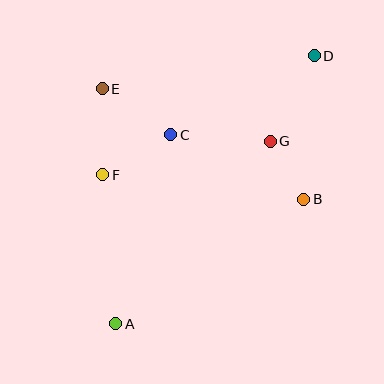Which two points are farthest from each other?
Points A and D are farthest from each other.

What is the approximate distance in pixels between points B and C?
The distance between B and C is approximately 148 pixels.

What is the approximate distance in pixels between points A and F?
The distance between A and F is approximately 150 pixels.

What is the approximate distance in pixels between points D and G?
The distance between D and G is approximately 97 pixels.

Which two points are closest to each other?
Points B and G are closest to each other.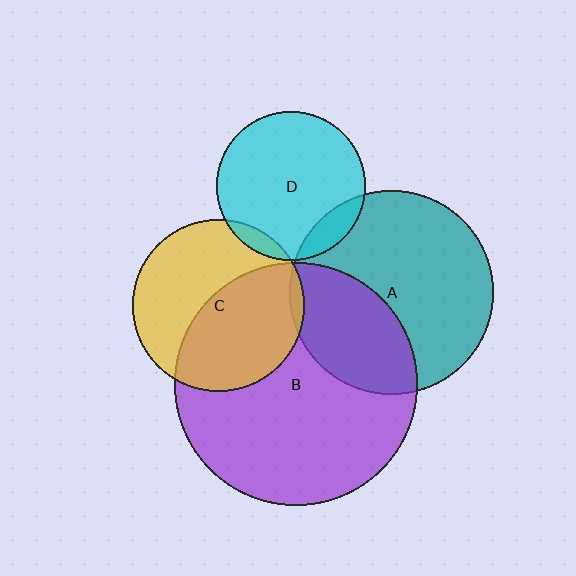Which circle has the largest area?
Circle B (purple).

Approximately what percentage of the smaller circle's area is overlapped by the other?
Approximately 50%.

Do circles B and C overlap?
Yes.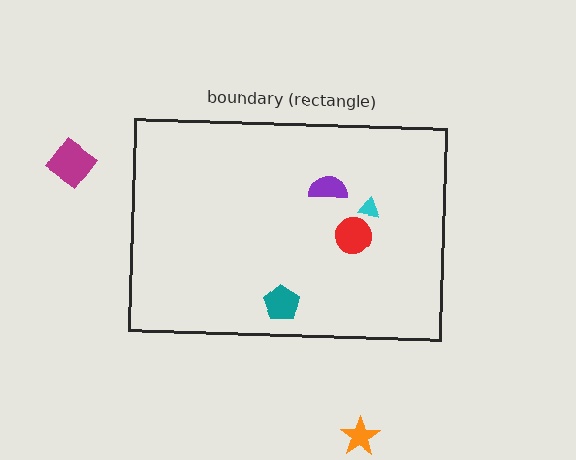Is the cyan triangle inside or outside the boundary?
Inside.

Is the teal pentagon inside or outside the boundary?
Inside.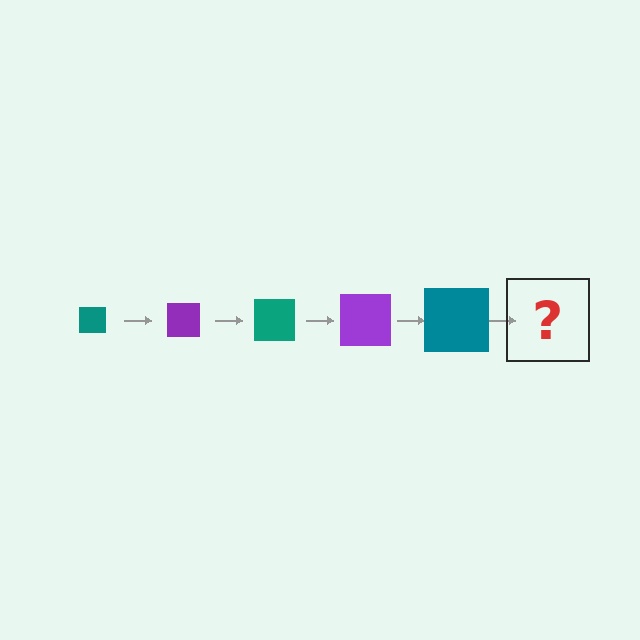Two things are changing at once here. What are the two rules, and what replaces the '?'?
The two rules are that the square grows larger each step and the color cycles through teal and purple. The '?' should be a purple square, larger than the previous one.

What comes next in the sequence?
The next element should be a purple square, larger than the previous one.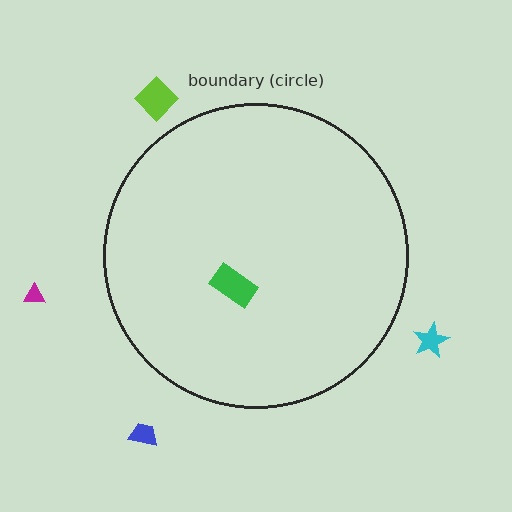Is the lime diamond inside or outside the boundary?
Outside.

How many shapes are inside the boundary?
1 inside, 4 outside.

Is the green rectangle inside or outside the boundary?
Inside.